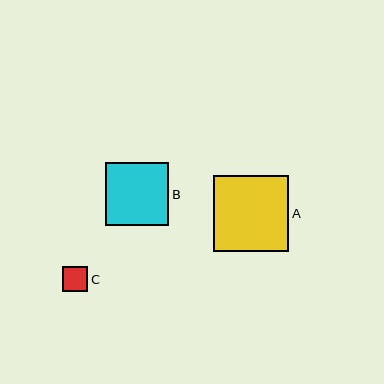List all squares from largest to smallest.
From largest to smallest: A, B, C.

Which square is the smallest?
Square C is the smallest with a size of approximately 25 pixels.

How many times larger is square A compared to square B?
Square A is approximately 1.2 times the size of square B.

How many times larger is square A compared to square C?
Square A is approximately 3.0 times the size of square C.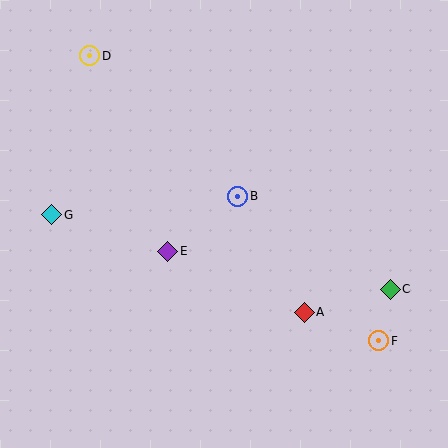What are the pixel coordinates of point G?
Point G is at (52, 215).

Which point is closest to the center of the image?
Point B at (238, 196) is closest to the center.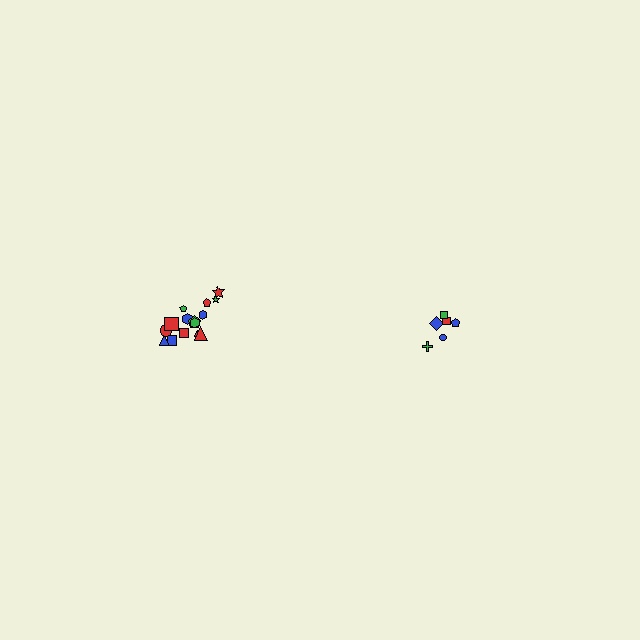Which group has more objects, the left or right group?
The left group.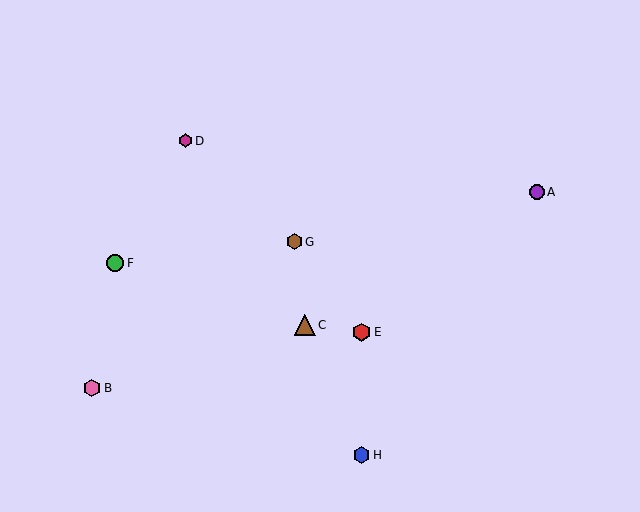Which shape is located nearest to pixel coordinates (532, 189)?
The purple circle (labeled A) at (537, 192) is nearest to that location.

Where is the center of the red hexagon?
The center of the red hexagon is at (362, 332).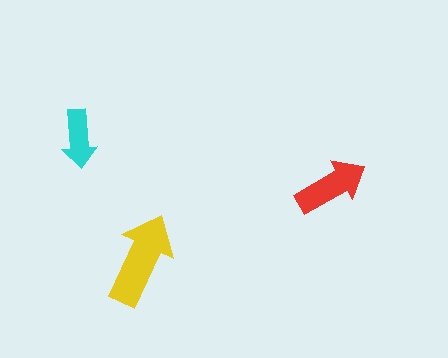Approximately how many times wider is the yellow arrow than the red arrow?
About 1.5 times wider.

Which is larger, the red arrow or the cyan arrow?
The red one.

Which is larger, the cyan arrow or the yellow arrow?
The yellow one.